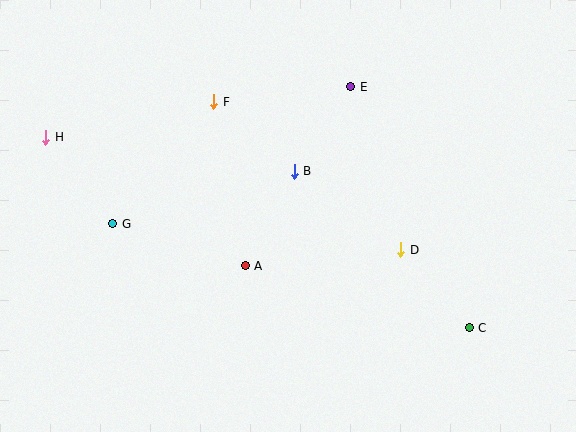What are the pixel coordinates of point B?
Point B is at (294, 171).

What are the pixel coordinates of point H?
Point H is at (46, 137).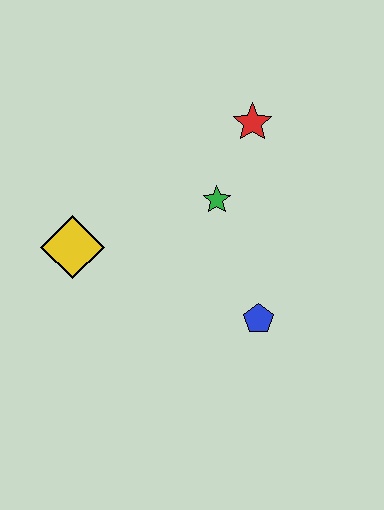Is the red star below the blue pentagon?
No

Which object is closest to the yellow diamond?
The green star is closest to the yellow diamond.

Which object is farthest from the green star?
The yellow diamond is farthest from the green star.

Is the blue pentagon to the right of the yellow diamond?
Yes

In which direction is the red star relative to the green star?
The red star is above the green star.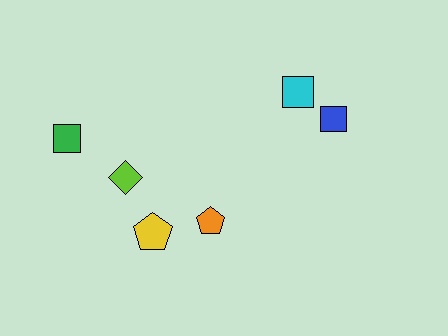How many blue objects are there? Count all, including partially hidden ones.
There is 1 blue object.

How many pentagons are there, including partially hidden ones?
There are 2 pentagons.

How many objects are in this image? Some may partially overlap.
There are 6 objects.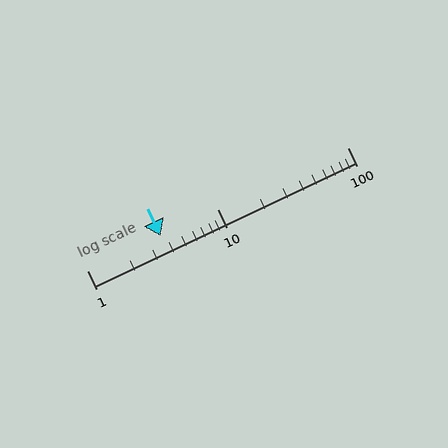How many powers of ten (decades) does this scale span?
The scale spans 2 decades, from 1 to 100.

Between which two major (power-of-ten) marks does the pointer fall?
The pointer is between 1 and 10.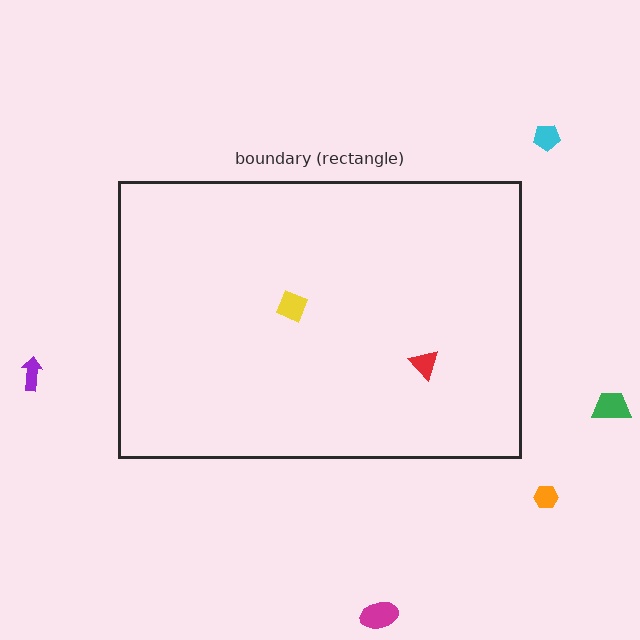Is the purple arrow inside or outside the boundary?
Outside.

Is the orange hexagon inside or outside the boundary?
Outside.